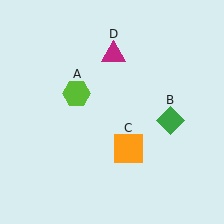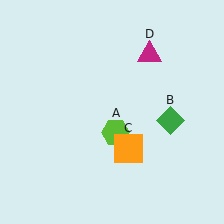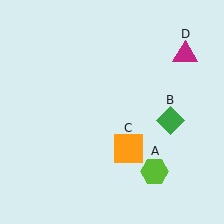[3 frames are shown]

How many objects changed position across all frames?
2 objects changed position: lime hexagon (object A), magenta triangle (object D).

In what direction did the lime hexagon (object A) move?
The lime hexagon (object A) moved down and to the right.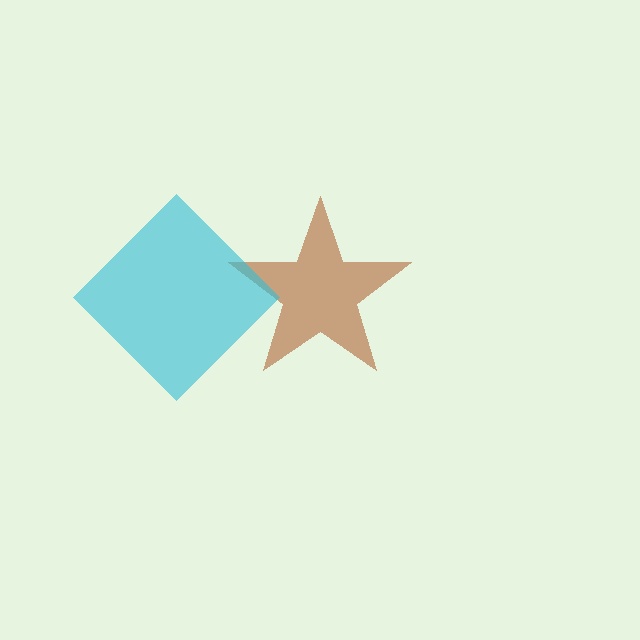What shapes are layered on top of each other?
The layered shapes are: a brown star, a cyan diamond.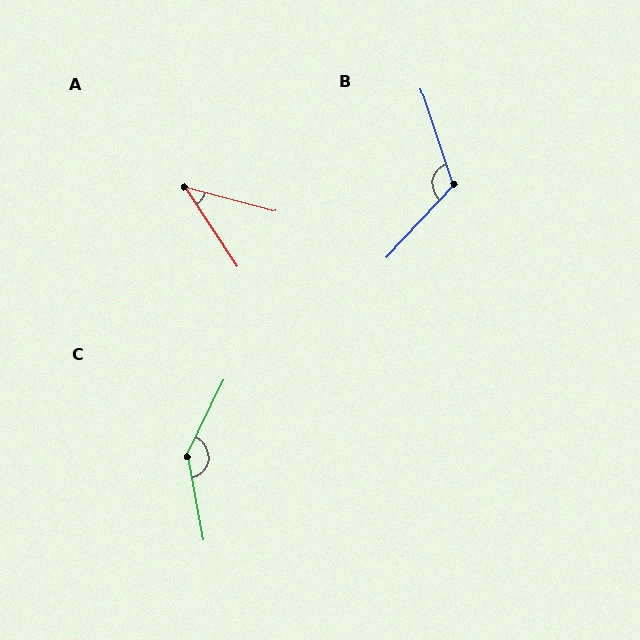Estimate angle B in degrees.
Approximately 119 degrees.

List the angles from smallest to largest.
A (42°), B (119°), C (144°).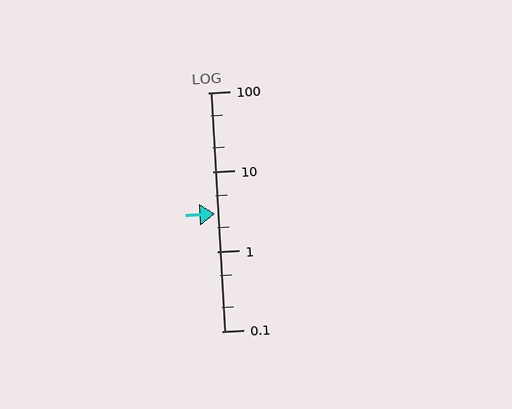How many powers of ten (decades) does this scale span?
The scale spans 3 decades, from 0.1 to 100.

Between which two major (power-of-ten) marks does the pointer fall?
The pointer is between 1 and 10.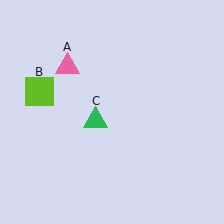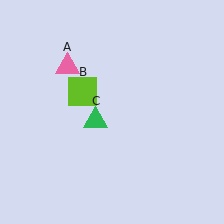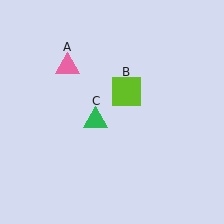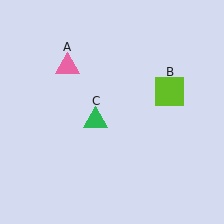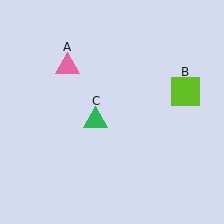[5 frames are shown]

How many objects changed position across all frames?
1 object changed position: lime square (object B).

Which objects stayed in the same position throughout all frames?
Pink triangle (object A) and green triangle (object C) remained stationary.